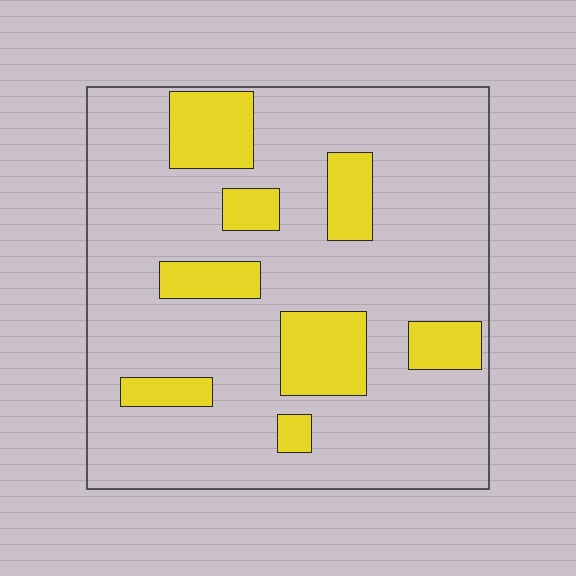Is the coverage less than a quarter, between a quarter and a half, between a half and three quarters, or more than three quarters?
Less than a quarter.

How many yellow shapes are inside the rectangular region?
8.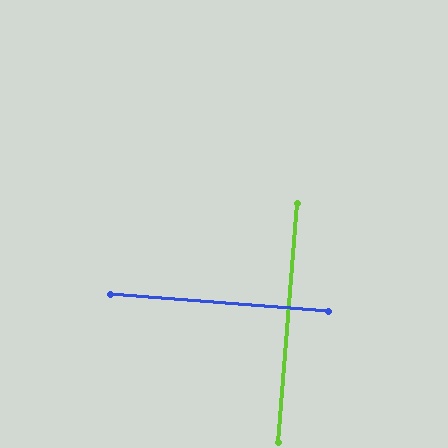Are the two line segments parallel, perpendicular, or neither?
Perpendicular — they meet at approximately 90°.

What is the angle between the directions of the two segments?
Approximately 90 degrees.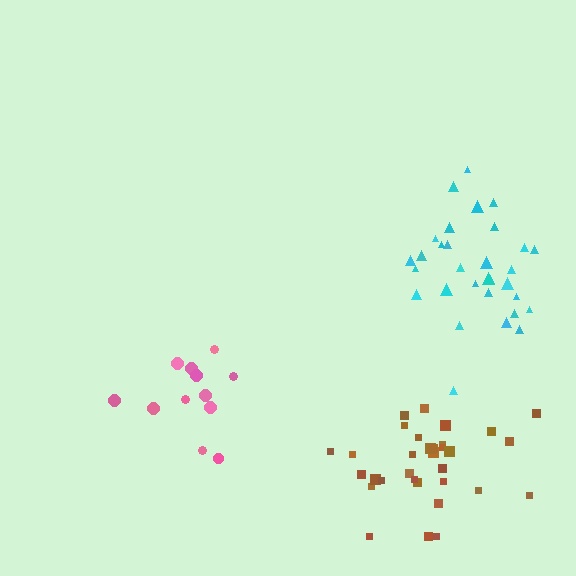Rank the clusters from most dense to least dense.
cyan, brown, pink.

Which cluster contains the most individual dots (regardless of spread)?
Brown (32).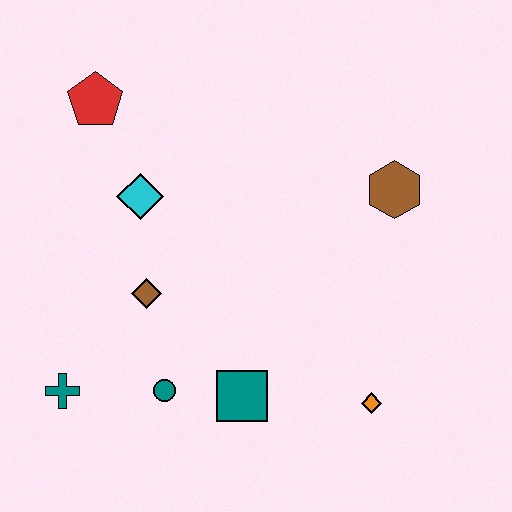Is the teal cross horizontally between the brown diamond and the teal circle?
No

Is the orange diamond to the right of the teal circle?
Yes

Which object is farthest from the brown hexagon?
The teal cross is farthest from the brown hexagon.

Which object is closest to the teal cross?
The teal circle is closest to the teal cross.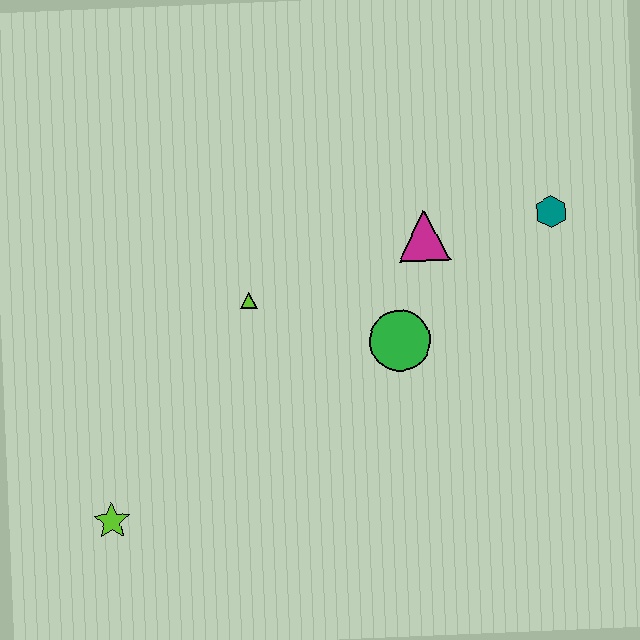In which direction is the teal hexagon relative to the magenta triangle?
The teal hexagon is to the right of the magenta triangle.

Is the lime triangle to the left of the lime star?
No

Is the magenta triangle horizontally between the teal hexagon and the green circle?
Yes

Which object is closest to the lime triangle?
The green circle is closest to the lime triangle.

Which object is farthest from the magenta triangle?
The lime star is farthest from the magenta triangle.